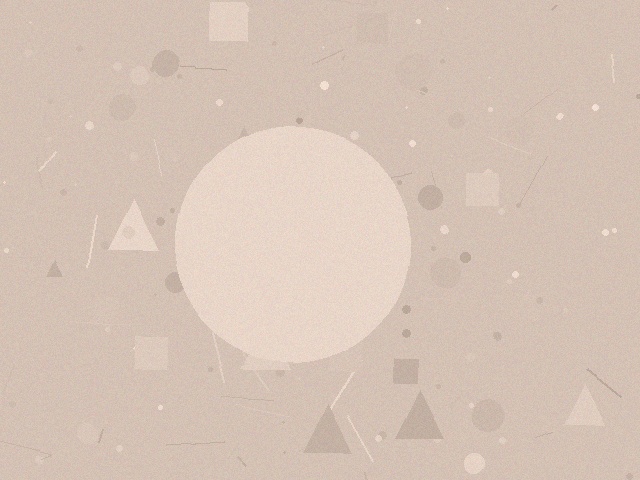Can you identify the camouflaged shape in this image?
The camouflaged shape is a circle.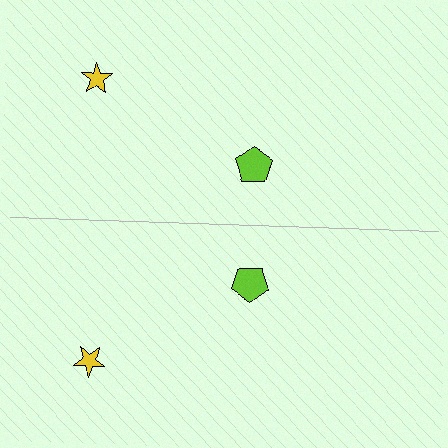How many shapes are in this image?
There are 4 shapes in this image.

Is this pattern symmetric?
Yes, this pattern has bilateral (reflection) symmetry.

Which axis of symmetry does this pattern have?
The pattern has a horizontal axis of symmetry running through the center of the image.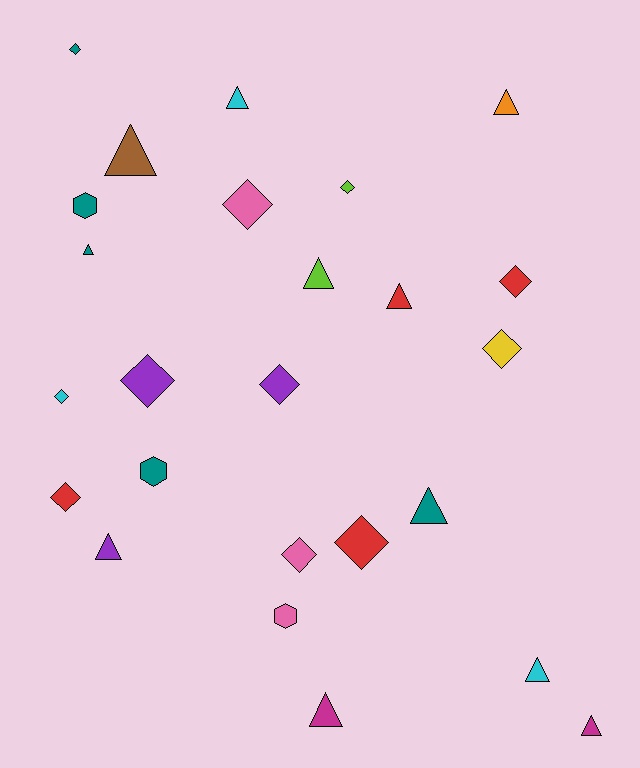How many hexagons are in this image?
There are 3 hexagons.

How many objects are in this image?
There are 25 objects.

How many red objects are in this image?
There are 4 red objects.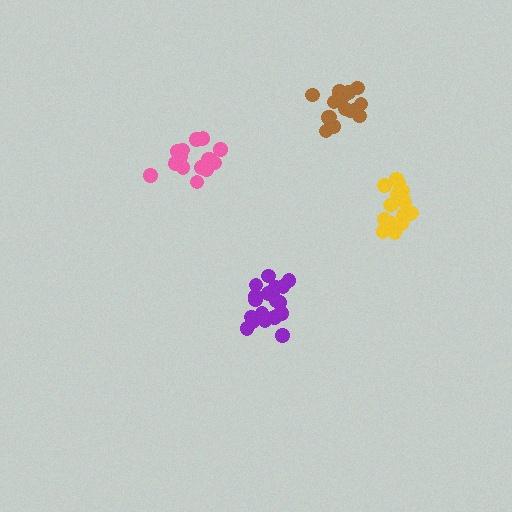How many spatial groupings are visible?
There are 4 spatial groupings.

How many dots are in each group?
Group 1: 19 dots, Group 2: 16 dots, Group 3: 15 dots, Group 4: 18 dots (68 total).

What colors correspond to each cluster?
The clusters are colored: purple, brown, pink, yellow.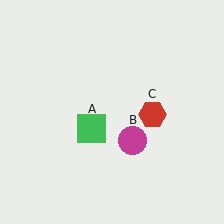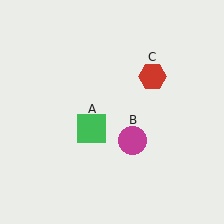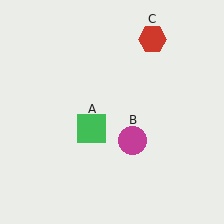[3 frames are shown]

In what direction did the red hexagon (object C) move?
The red hexagon (object C) moved up.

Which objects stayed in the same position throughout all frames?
Green square (object A) and magenta circle (object B) remained stationary.